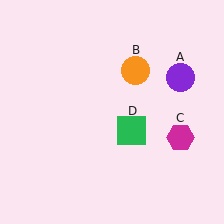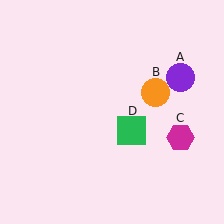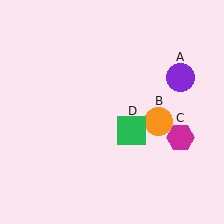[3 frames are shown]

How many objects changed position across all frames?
1 object changed position: orange circle (object B).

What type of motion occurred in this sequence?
The orange circle (object B) rotated clockwise around the center of the scene.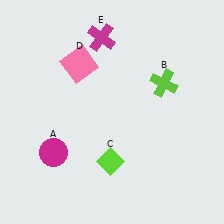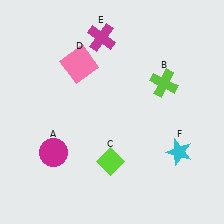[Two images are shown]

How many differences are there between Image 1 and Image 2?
There is 1 difference between the two images.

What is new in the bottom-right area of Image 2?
A cyan star (F) was added in the bottom-right area of Image 2.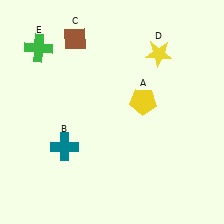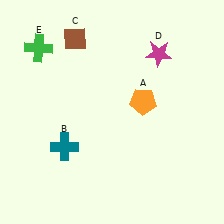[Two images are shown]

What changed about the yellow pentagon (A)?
In Image 1, A is yellow. In Image 2, it changed to orange.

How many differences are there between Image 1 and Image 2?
There are 2 differences between the two images.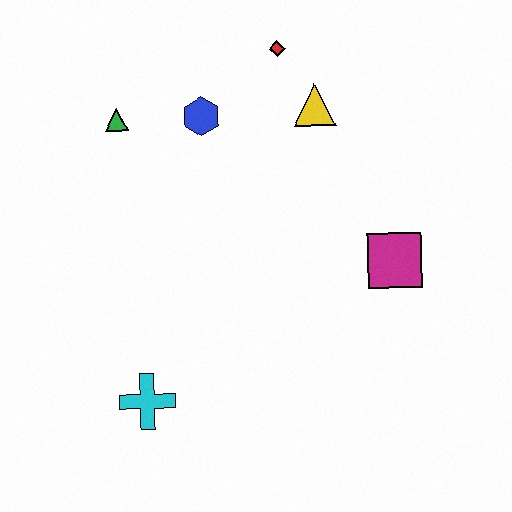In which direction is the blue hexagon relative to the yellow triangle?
The blue hexagon is to the left of the yellow triangle.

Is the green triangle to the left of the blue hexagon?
Yes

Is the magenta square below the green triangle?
Yes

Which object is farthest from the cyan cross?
The red diamond is farthest from the cyan cross.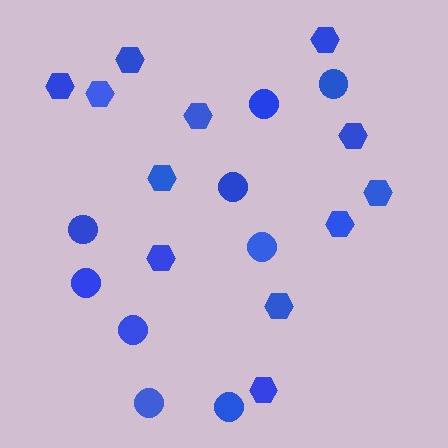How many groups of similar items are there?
There are 2 groups: one group of circles (9) and one group of hexagons (12).